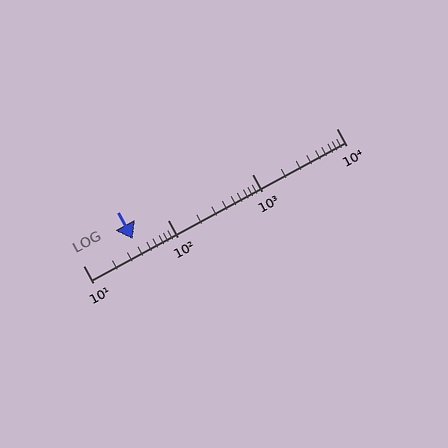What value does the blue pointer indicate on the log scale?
The pointer indicates approximately 39.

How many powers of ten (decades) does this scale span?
The scale spans 3 decades, from 10 to 10000.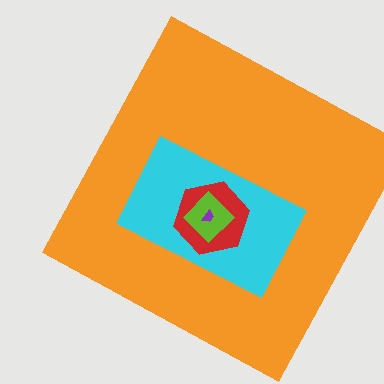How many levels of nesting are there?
5.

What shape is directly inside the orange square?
The cyan rectangle.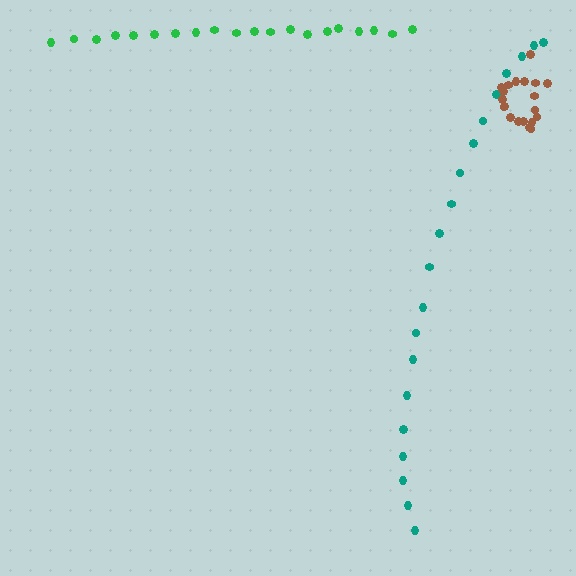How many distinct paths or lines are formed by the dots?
There are 3 distinct paths.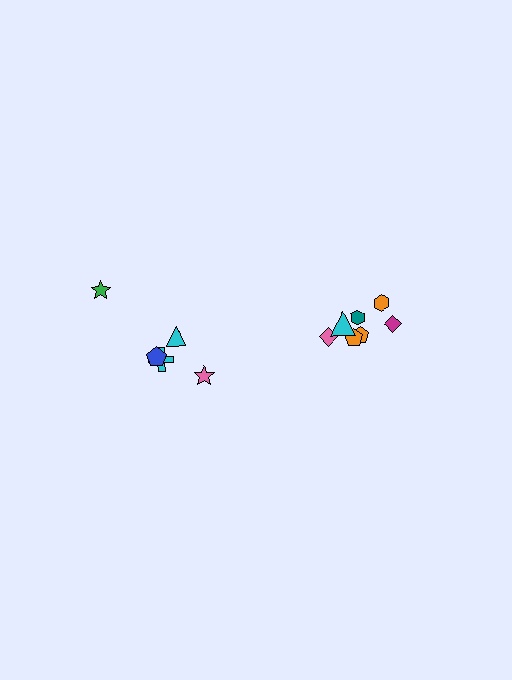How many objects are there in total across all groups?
There are 12 objects.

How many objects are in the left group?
There are 5 objects.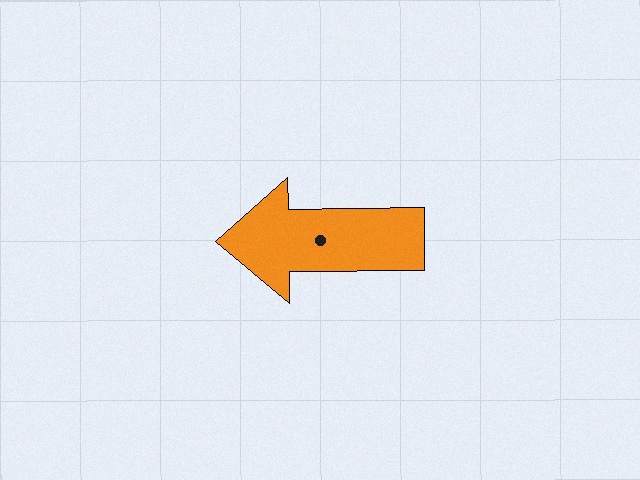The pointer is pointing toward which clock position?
Roughly 9 o'clock.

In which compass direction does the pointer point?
West.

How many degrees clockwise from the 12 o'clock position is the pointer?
Approximately 269 degrees.